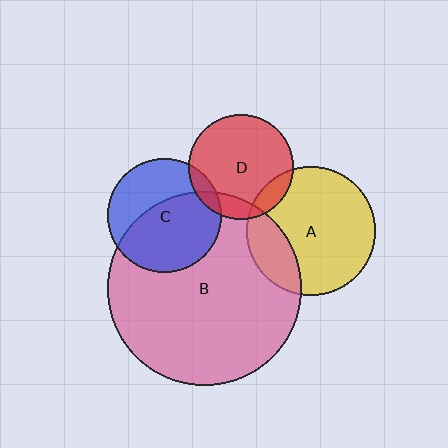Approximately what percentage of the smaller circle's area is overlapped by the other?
Approximately 20%.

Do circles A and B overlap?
Yes.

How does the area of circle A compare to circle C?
Approximately 1.3 times.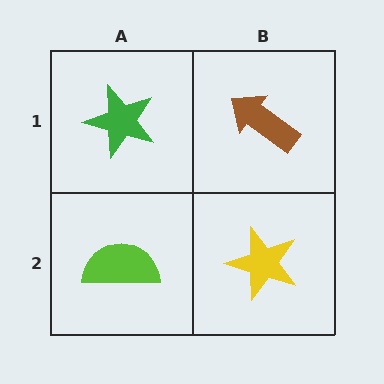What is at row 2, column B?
A yellow star.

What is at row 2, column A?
A lime semicircle.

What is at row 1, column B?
A brown arrow.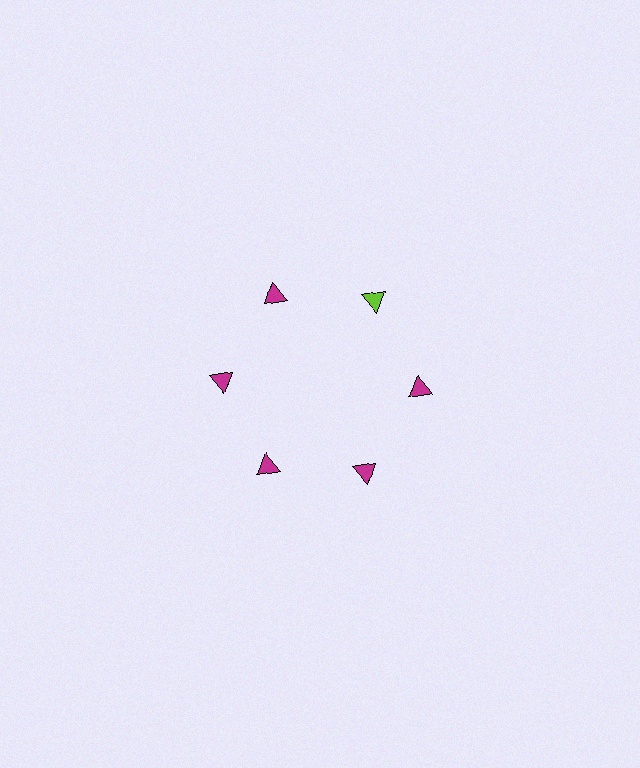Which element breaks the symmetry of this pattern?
The lime triangle at roughly the 1 o'clock position breaks the symmetry. All other shapes are magenta triangles.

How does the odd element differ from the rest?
It has a different color: lime instead of magenta.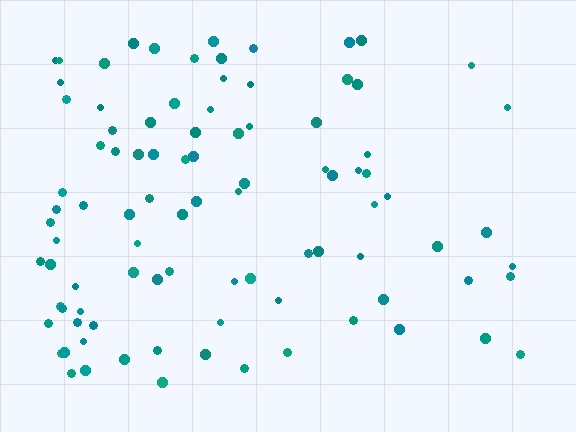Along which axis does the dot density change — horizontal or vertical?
Horizontal.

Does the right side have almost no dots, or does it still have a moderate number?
Still a moderate number, just noticeably fewer than the left.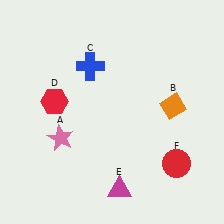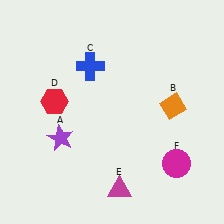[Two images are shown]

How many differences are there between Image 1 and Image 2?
There are 2 differences between the two images.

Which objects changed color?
A changed from pink to purple. F changed from red to magenta.